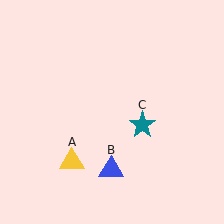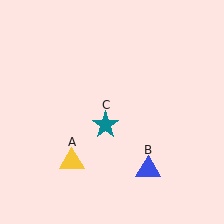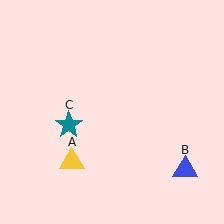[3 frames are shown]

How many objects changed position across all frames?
2 objects changed position: blue triangle (object B), teal star (object C).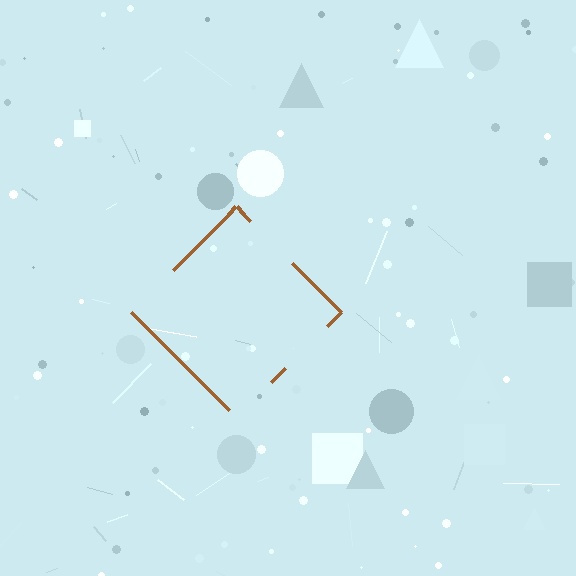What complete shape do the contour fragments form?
The contour fragments form a diamond.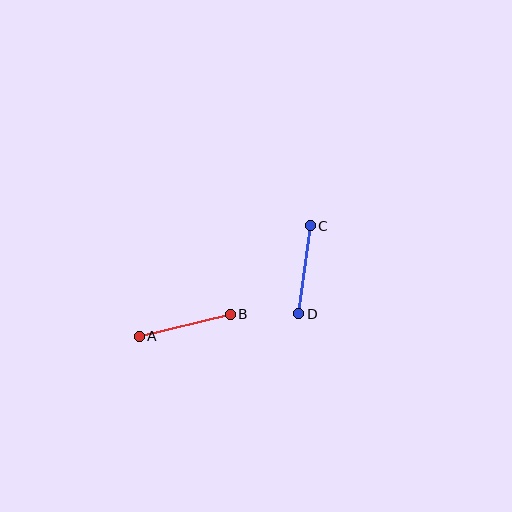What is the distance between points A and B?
The distance is approximately 94 pixels.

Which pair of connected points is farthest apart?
Points A and B are farthest apart.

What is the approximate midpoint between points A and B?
The midpoint is at approximately (185, 325) pixels.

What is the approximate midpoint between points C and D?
The midpoint is at approximately (304, 270) pixels.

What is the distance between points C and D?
The distance is approximately 89 pixels.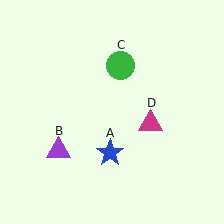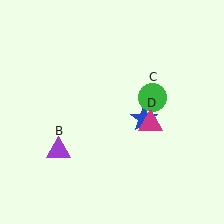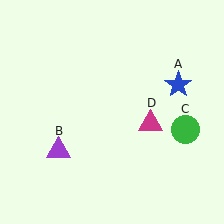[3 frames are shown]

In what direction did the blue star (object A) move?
The blue star (object A) moved up and to the right.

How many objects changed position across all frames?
2 objects changed position: blue star (object A), green circle (object C).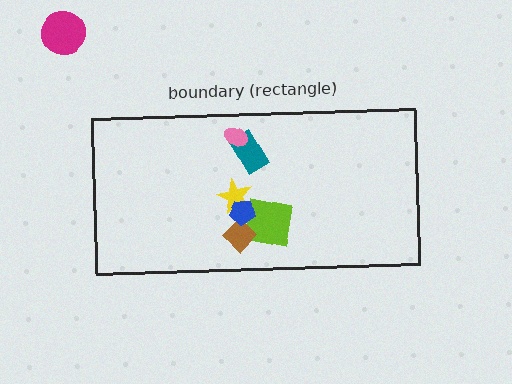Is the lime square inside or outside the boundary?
Inside.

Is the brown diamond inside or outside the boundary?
Inside.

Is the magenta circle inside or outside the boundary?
Outside.